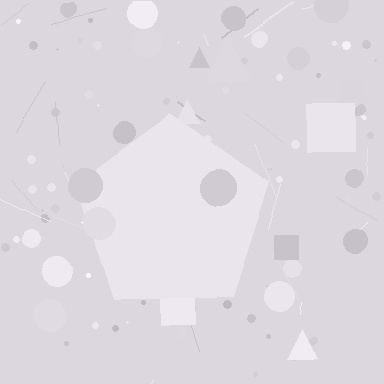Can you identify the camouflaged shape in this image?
The camouflaged shape is a pentagon.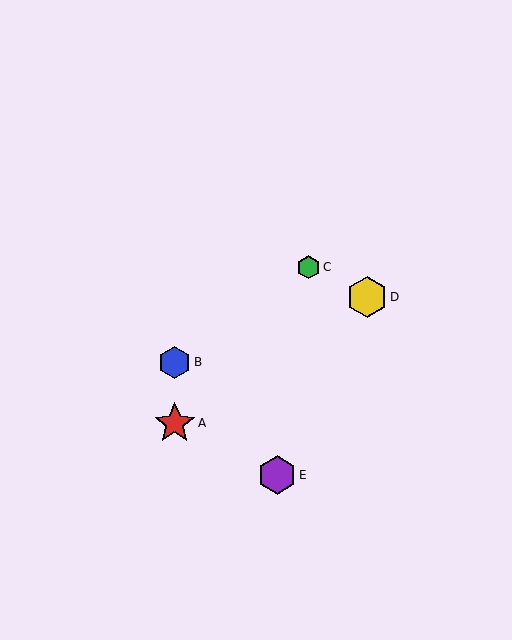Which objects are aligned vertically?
Objects A, B are aligned vertically.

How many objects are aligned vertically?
2 objects (A, B) are aligned vertically.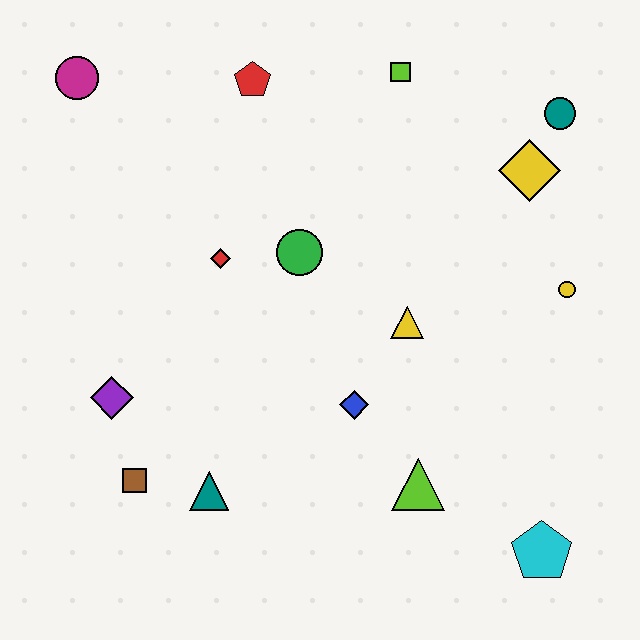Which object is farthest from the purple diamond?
The teal circle is farthest from the purple diamond.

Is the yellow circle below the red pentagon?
Yes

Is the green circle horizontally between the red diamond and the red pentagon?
No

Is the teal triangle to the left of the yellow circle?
Yes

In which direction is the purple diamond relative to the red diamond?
The purple diamond is below the red diamond.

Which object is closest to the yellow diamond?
The teal circle is closest to the yellow diamond.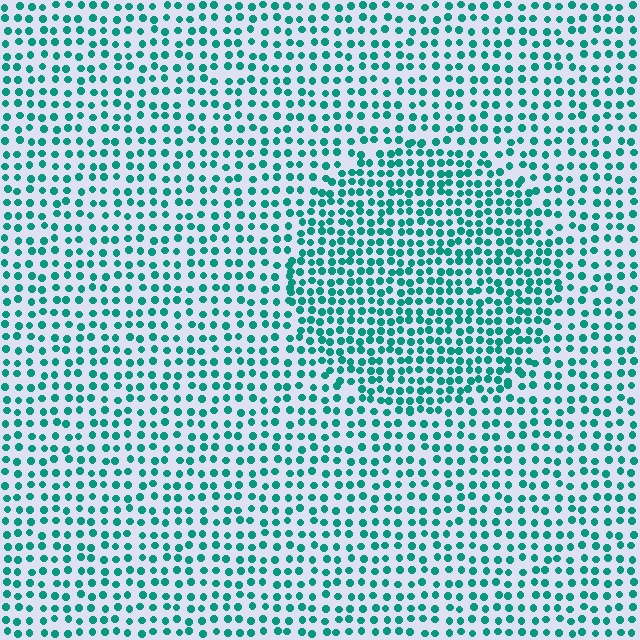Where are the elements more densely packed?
The elements are more densely packed inside the circle boundary.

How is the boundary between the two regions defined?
The boundary is defined by a change in element density (approximately 1.5x ratio). All elements are the same color, size, and shape.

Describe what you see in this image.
The image contains small teal elements arranged at two different densities. A circle-shaped region is visible where the elements are more densely packed than the surrounding area.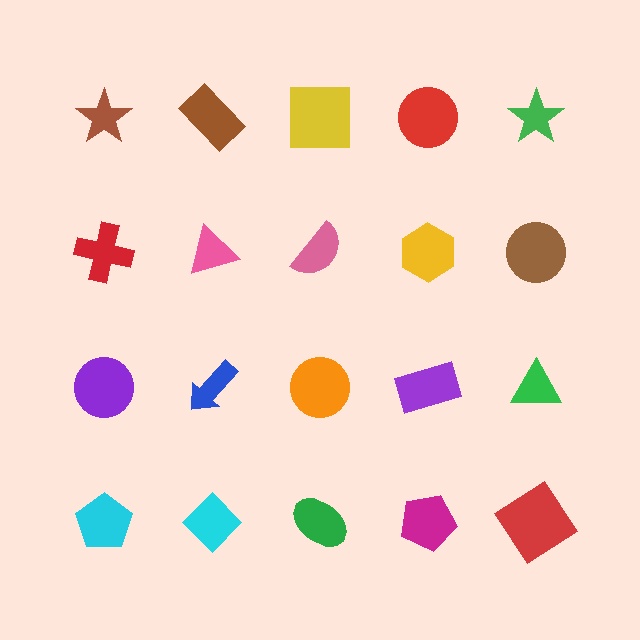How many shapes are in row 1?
5 shapes.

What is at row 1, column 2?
A brown rectangle.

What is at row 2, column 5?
A brown circle.